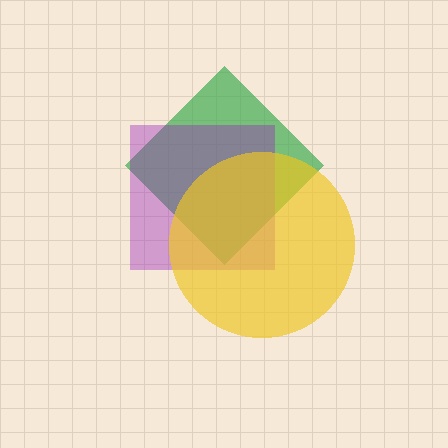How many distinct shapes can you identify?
There are 3 distinct shapes: a green diamond, a purple square, a yellow circle.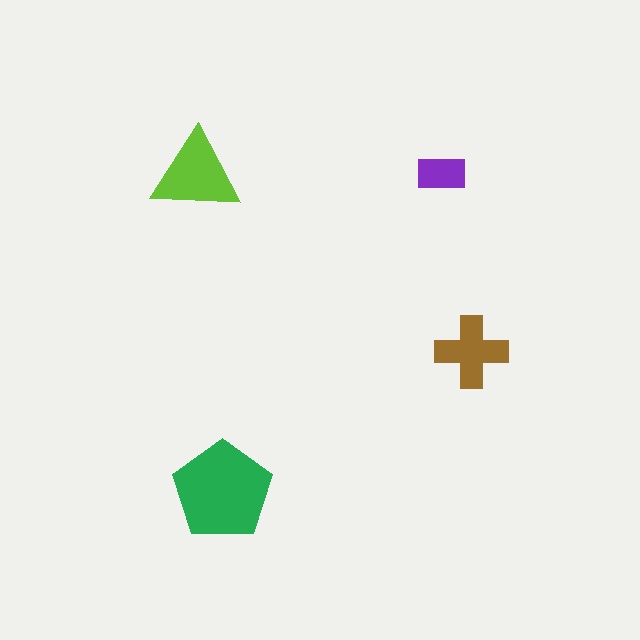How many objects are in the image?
There are 4 objects in the image.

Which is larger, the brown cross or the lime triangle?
The lime triangle.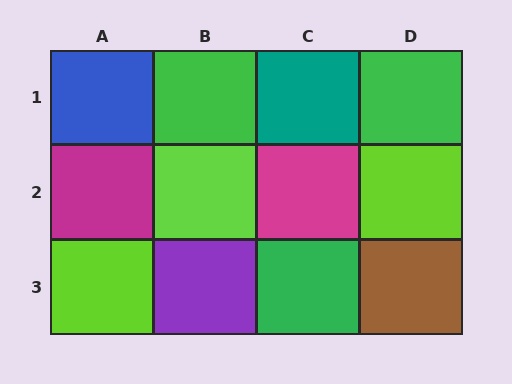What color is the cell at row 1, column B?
Green.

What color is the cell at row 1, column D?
Green.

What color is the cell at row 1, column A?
Blue.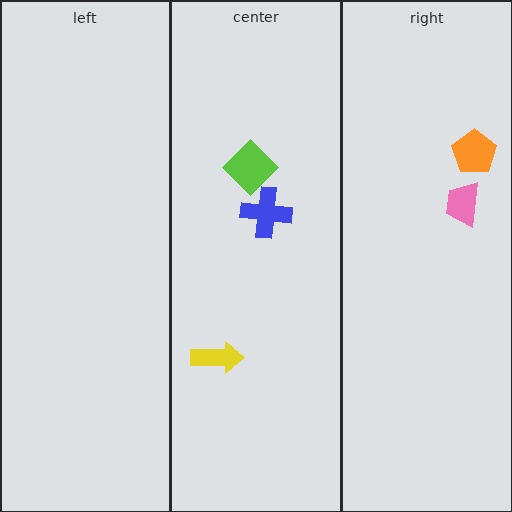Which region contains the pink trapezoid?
The right region.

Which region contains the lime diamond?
The center region.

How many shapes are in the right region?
2.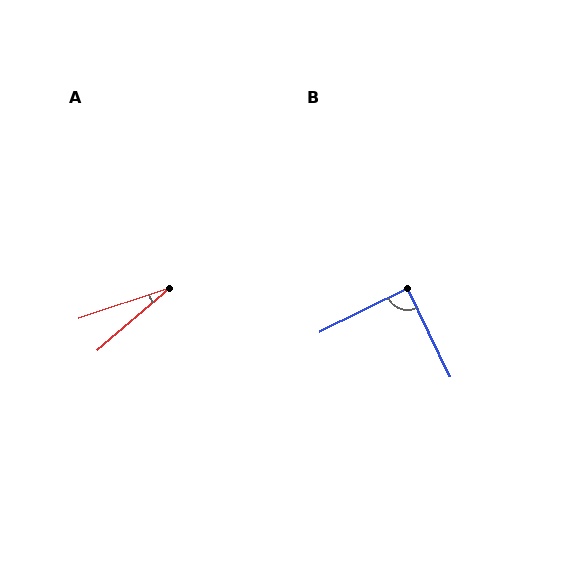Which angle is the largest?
B, at approximately 89 degrees.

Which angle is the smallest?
A, at approximately 22 degrees.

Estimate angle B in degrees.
Approximately 89 degrees.